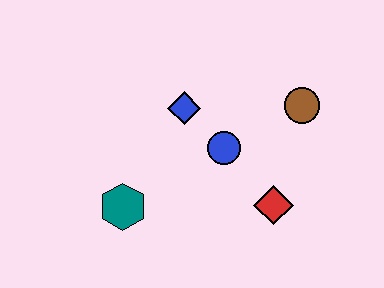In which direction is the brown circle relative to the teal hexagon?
The brown circle is to the right of the teal hexagon.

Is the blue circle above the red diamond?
Yes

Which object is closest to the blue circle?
The blue diamond is closest to the blue circle.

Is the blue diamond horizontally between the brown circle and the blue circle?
No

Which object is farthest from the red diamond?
The teal hexagon is farthest from the red diamond.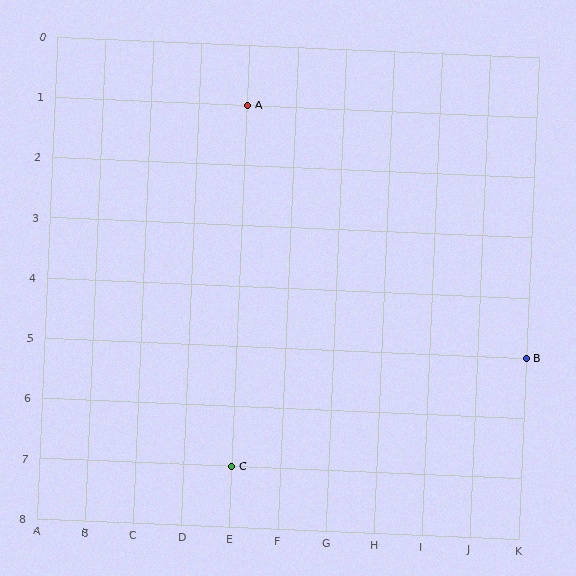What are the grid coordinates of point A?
Point A is at grid coordinates (E, 1).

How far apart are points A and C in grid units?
Points A and C are 6 rows apart.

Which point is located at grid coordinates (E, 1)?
Point A is at (E, 1).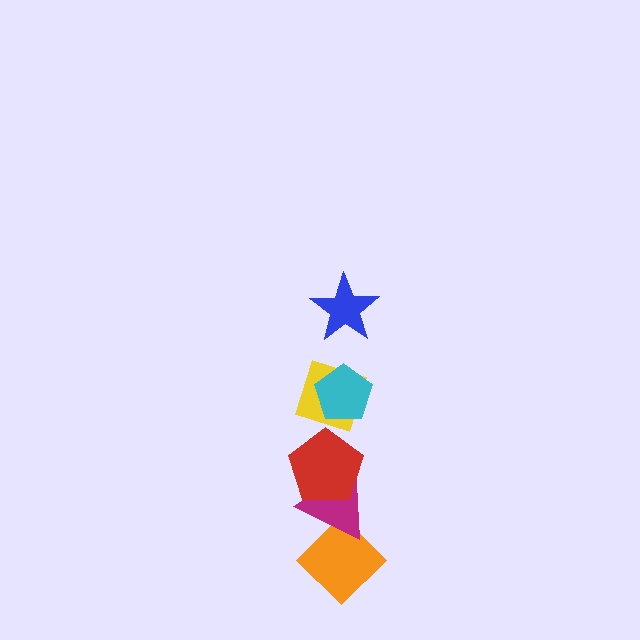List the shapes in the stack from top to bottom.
From top to bottom: the blue star, the cyan pentagon, the yellow diamond, the red pentagon, the magenta triangle, the orange diamond.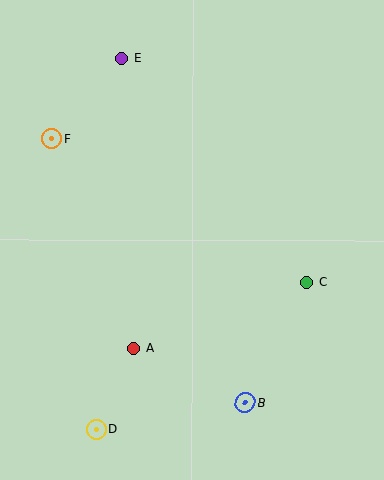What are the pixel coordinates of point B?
Point B is at (245, 403).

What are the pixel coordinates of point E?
Point E is at (122, 58).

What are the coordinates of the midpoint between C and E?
The midpoint between C and E is at (214, 170).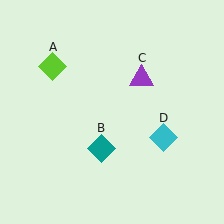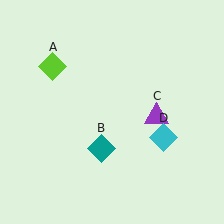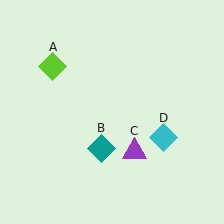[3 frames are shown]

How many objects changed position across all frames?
1 object changed position: purple triangle (object C).